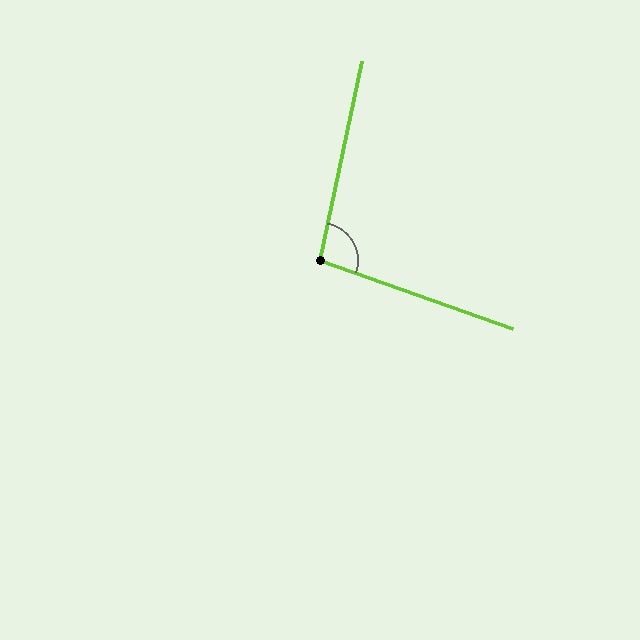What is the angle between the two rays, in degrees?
Approximately 97 degrees.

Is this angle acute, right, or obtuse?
It is obtuse.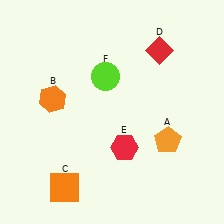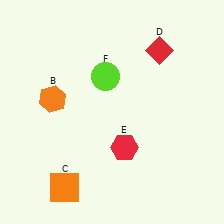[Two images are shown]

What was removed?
The orange pentagon (A) was removed in Image 2.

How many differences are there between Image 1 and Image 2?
There is 1 difference between the two images.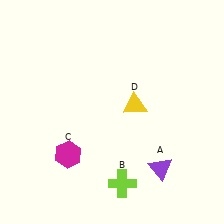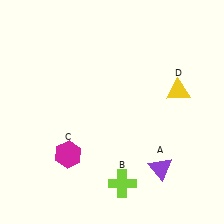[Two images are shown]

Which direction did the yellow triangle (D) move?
The yellow triangle (D) moved right.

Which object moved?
The yellow triangle (D) moved right.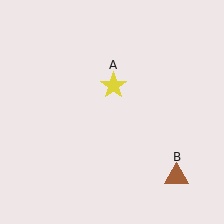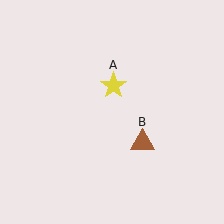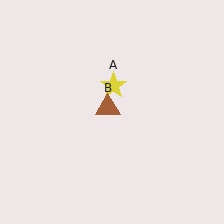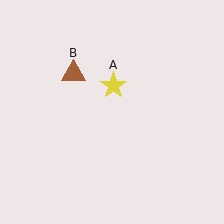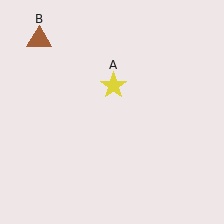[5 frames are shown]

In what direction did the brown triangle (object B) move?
The brown triangle (object B) moved up and to the left.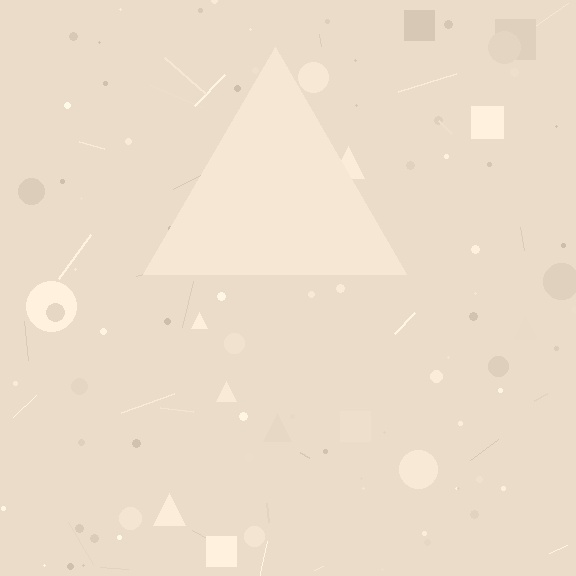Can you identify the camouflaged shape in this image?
The camouflaged shape is a triangle.